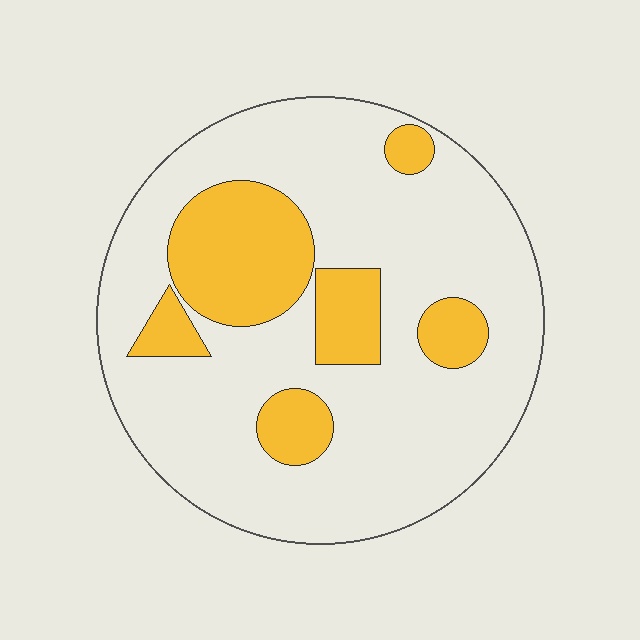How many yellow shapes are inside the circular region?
6.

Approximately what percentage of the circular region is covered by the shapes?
Approximately 25%.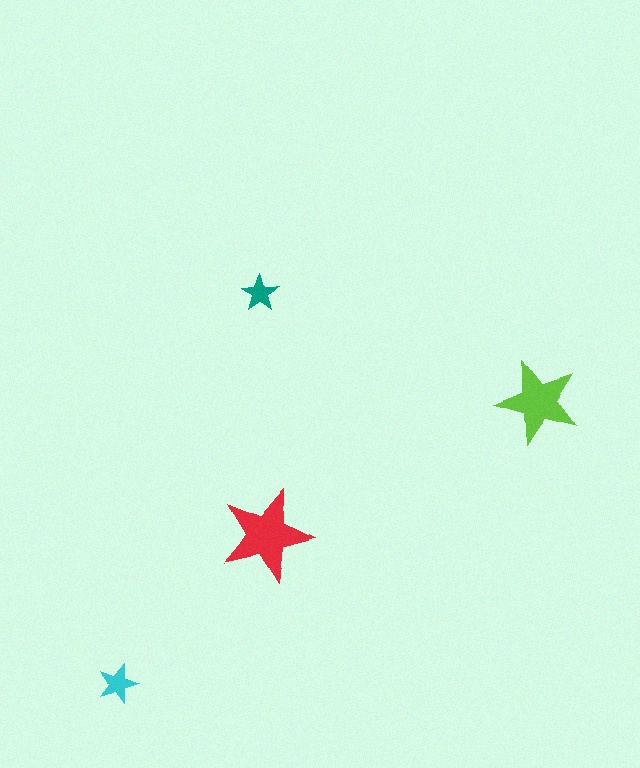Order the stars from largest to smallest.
the red one, the lime one, the cyan one, the teal one.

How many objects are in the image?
There are 4 objects in the image.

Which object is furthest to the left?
The cyan star is leftmost.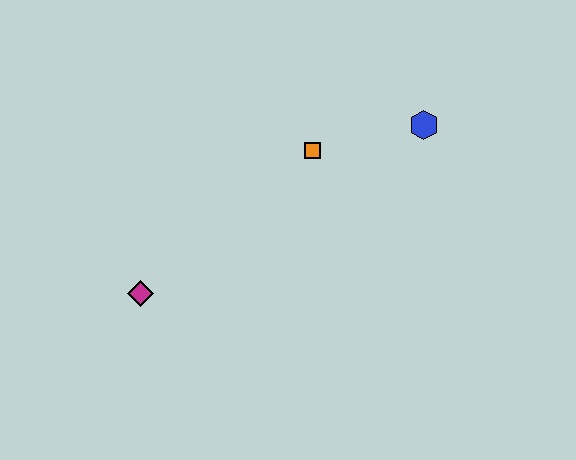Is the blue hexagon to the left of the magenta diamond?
No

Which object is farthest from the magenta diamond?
The blue hexagon is farthest from the magenta diamond.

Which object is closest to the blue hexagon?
The orange square is closest to the blue hexagon.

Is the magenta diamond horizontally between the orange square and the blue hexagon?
No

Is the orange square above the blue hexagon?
No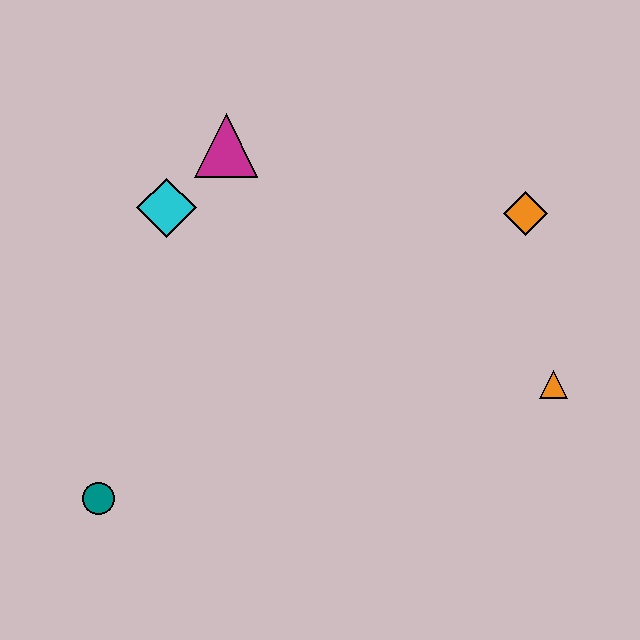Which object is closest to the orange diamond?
The orange triangle is closest to the orange diamond.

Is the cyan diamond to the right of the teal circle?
Yes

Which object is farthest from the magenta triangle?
The orange triangle is farthest from the magenta triangle.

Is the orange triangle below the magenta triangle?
Yes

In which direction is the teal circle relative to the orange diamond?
The teal circle is to the left of the orange diamond.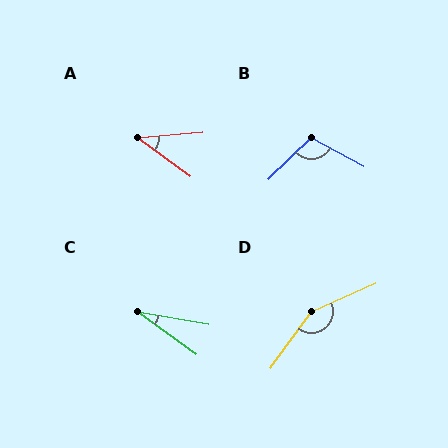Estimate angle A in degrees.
Approximately 41 degrees.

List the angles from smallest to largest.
C (26°), A (41°), B (107°), D (150°).